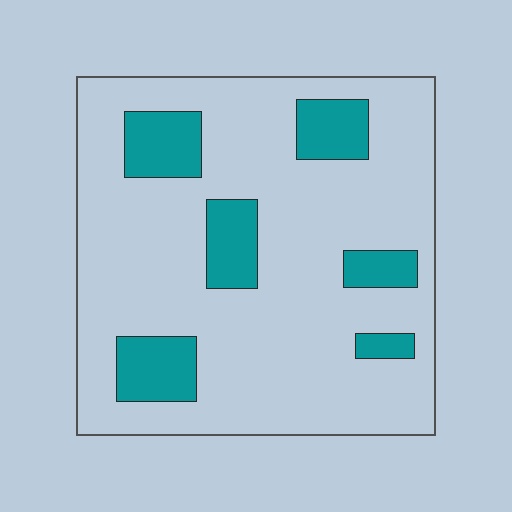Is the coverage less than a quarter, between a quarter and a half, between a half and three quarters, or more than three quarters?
Less than a quarter.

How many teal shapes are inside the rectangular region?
6.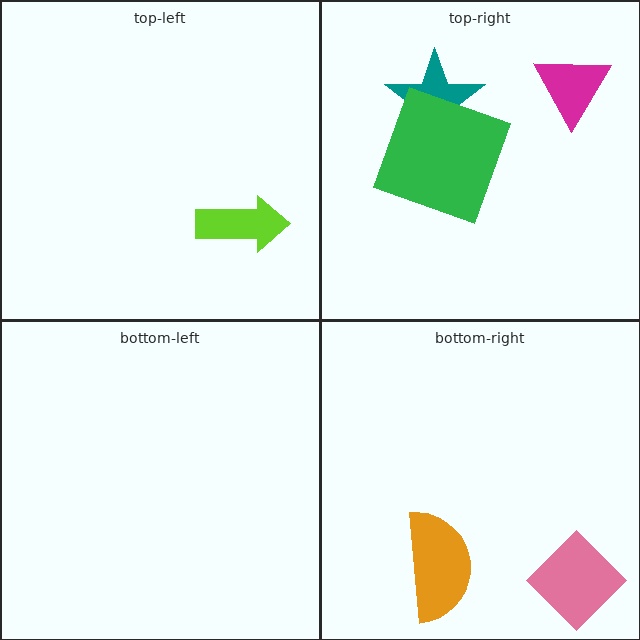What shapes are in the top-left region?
The lime arrow.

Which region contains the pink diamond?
The bottom-right region.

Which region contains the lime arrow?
The top-left region.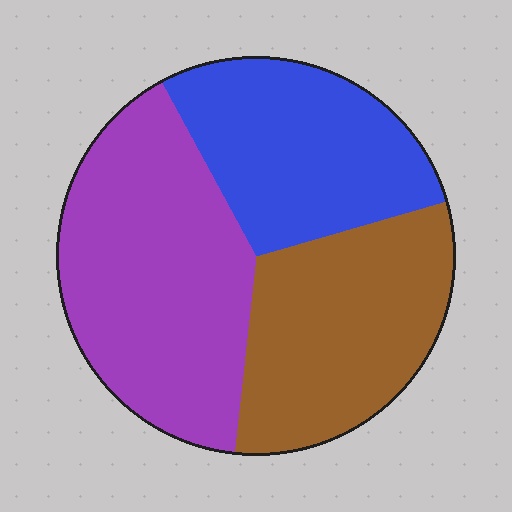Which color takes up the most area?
Purple, at roughly 40%.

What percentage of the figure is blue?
Blue covers around 30% of the figure.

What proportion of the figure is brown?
Brown takes up between a quarter and a half of the figure.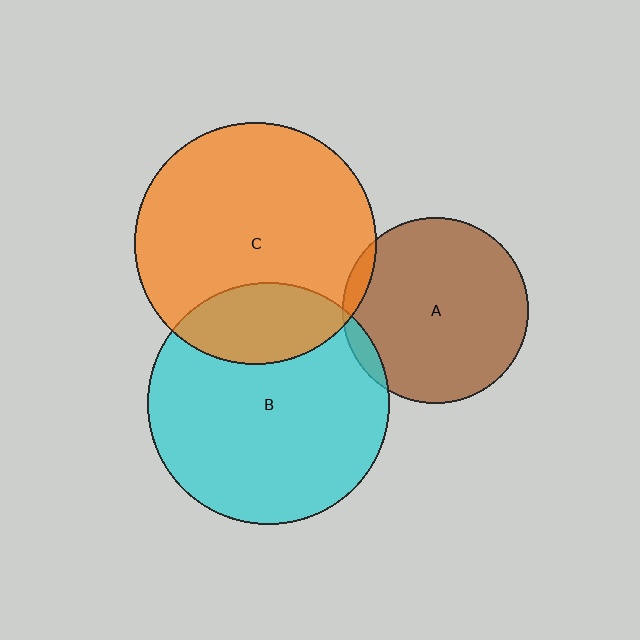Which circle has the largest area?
Circle C (orange).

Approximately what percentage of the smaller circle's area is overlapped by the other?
Approximately 5%.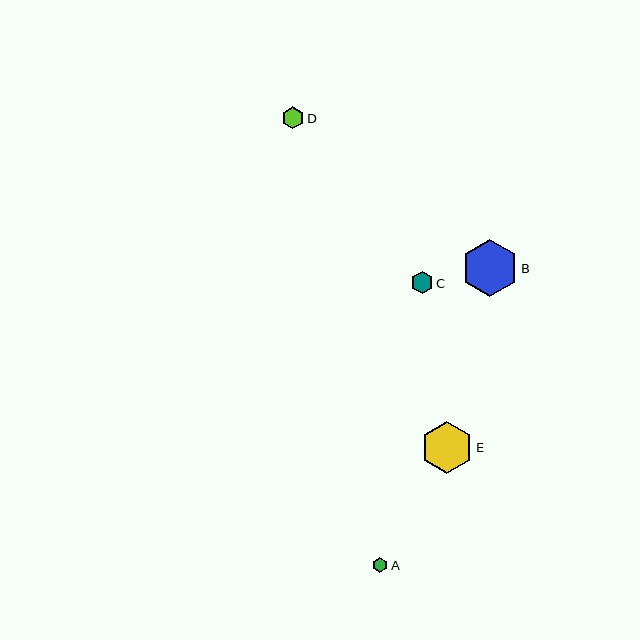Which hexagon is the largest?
Hexagon B is the largest with a size of approximately 56 pixels.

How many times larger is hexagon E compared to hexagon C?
Hexagon E is approximately 2.3 times the size of hexagon C.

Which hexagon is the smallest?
Hexagon A is the smallest with a size of approximately 15 pixels.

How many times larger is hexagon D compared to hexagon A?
Hexagon D is approximately 1.4 times the size of hexagon A.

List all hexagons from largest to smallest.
From largest to smallest: B, E, C, D, A.